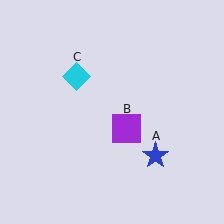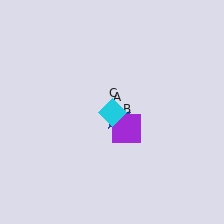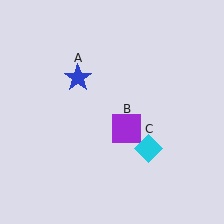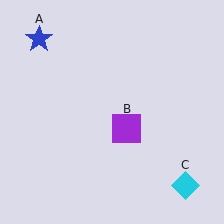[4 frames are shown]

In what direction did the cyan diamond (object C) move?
The cyan diamond (object C) moved down and to the right.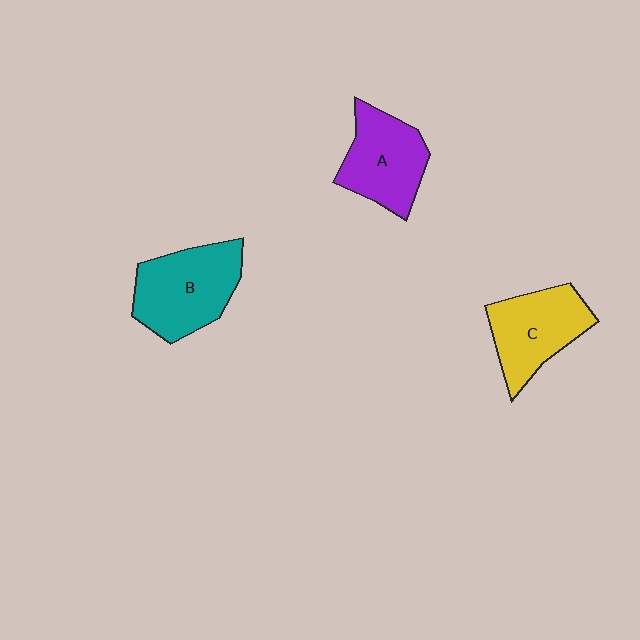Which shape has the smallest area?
Shape A (purple).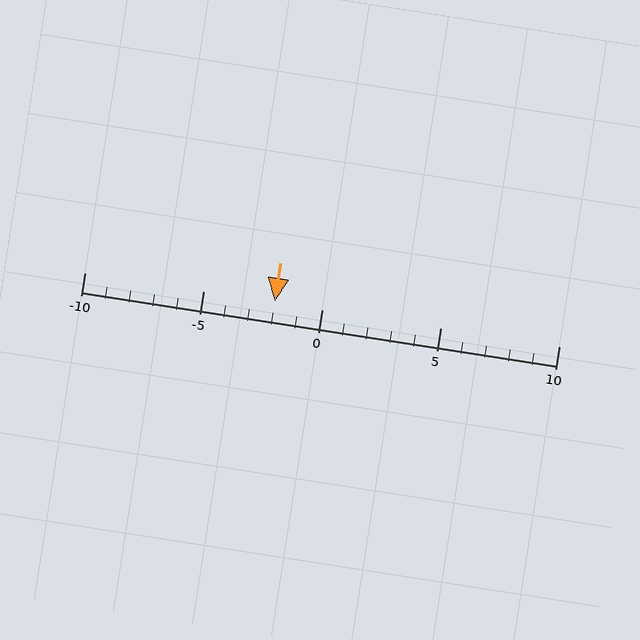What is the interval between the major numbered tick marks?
The major tick marks are spaced 5 units apart.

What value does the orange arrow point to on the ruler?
The orange arrow points to approximately -2.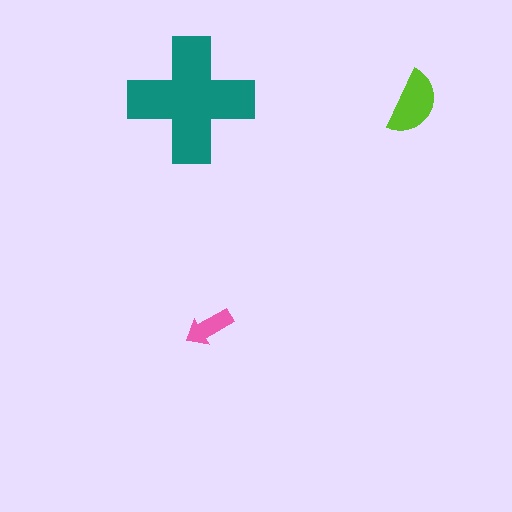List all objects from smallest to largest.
The pink arrow, the lime semicircle, the teal cross.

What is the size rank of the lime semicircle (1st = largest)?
2nd.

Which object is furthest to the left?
The teal cross is leftmost.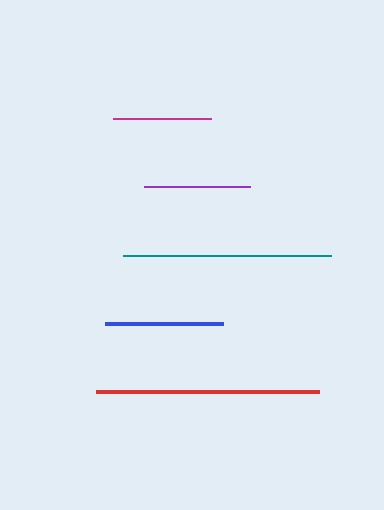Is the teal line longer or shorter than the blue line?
The teal line is longer than the blue line.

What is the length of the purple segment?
The purple segment is approximately 106 pixels long.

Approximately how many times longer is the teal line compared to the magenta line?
The teal line is approximately 2.1 times the length of the magenta line.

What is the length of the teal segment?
The teal segment is approximately 208 pixels long.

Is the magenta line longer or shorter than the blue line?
The blue line is longer than the magenta line.